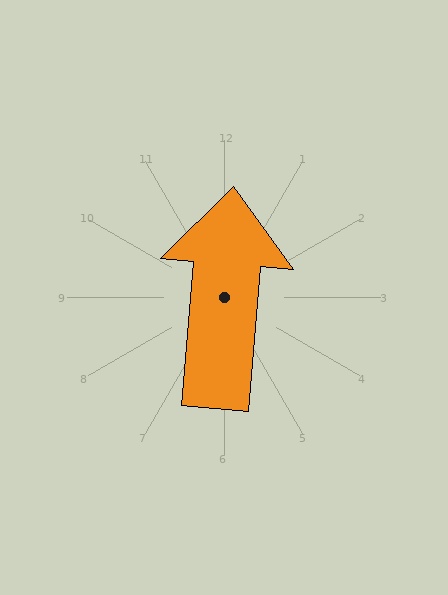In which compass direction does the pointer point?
North.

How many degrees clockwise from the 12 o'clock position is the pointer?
Approximately 5 degrees.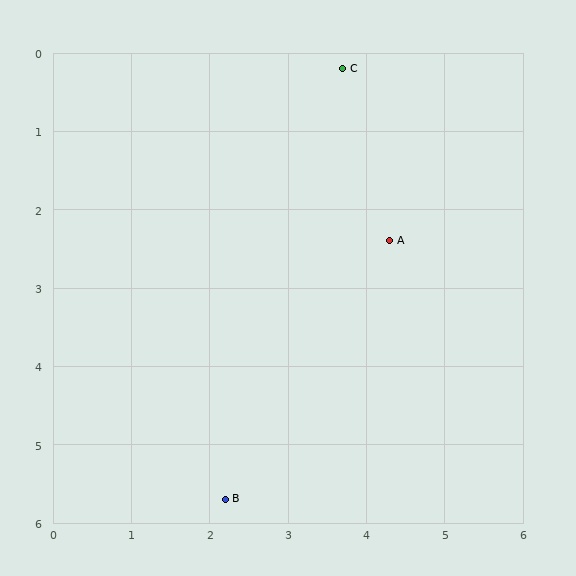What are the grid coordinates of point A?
Point A is at approximately (4.3, 2.4).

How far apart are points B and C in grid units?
Points B and C are about 5.7 grid units apart.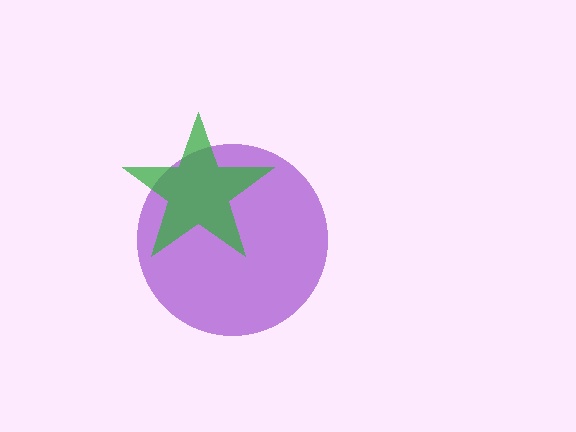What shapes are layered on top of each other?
The layered shapes are: a purple circle, a green star.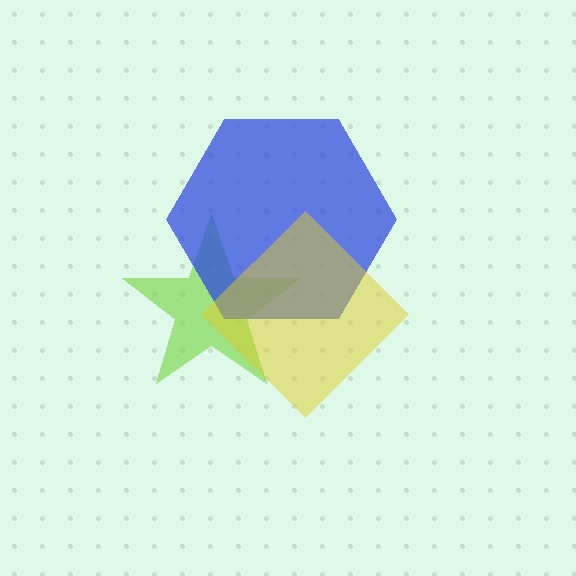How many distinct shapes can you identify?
There are 3 distinct shapes: a lime star, a blue hexagon, a yellow diamond.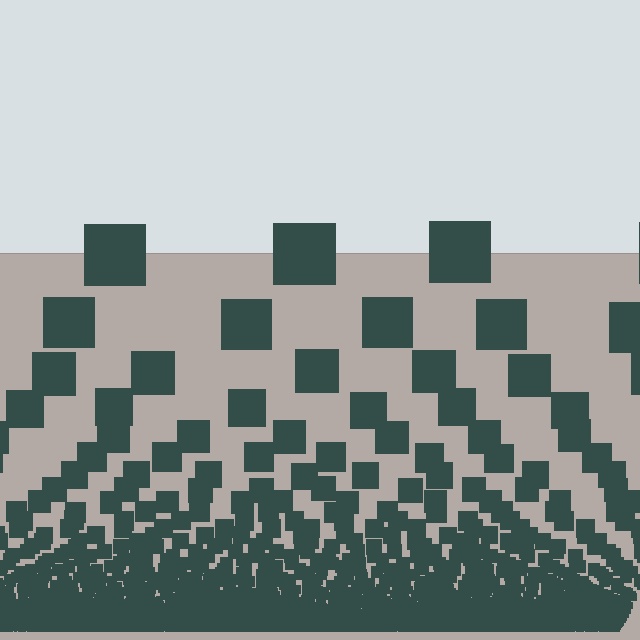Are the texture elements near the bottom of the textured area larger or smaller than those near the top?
Smaller. The gradient is inverted — elements near the bottom are smaller and denser.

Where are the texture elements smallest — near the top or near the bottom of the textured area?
Near the bottom.